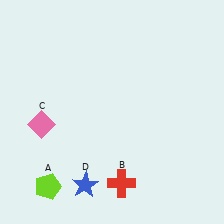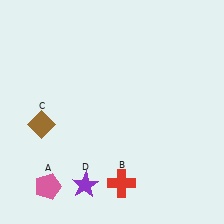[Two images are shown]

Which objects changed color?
A changed from lime to pink. C changed from pink to brown. D changed from blue to purple.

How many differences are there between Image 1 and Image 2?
There are 3 differences between the two images.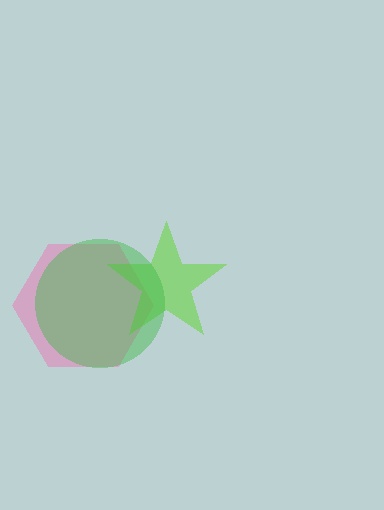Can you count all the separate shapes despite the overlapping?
Yes, there are 3 separate shapes.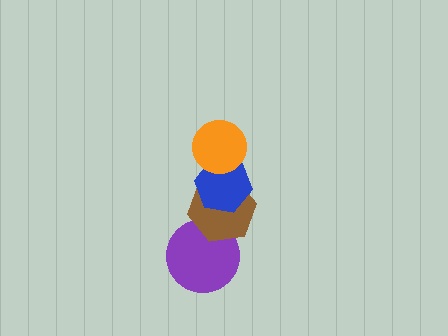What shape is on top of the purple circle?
The brown hexagon is on top of the purple circle.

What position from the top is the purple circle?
The purple circle is 4th from the top.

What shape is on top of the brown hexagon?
The blue hexagon is on top of the brown hexagon.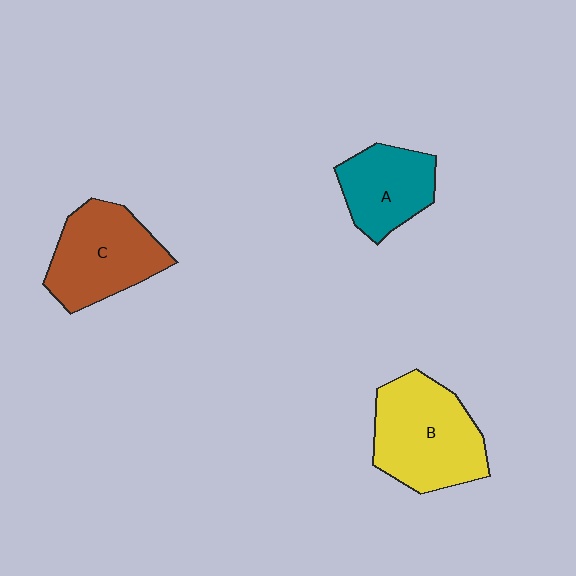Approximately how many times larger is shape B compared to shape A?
Approximately 1.5 times.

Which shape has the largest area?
Shape B (yellow).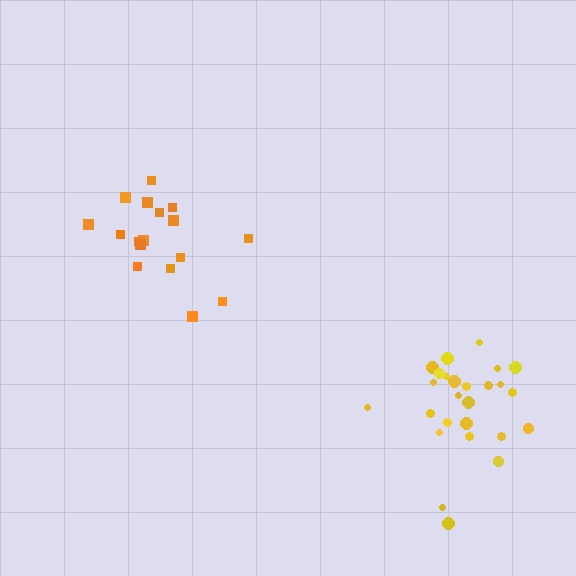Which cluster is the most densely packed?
Yellow.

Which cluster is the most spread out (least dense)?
Orange.